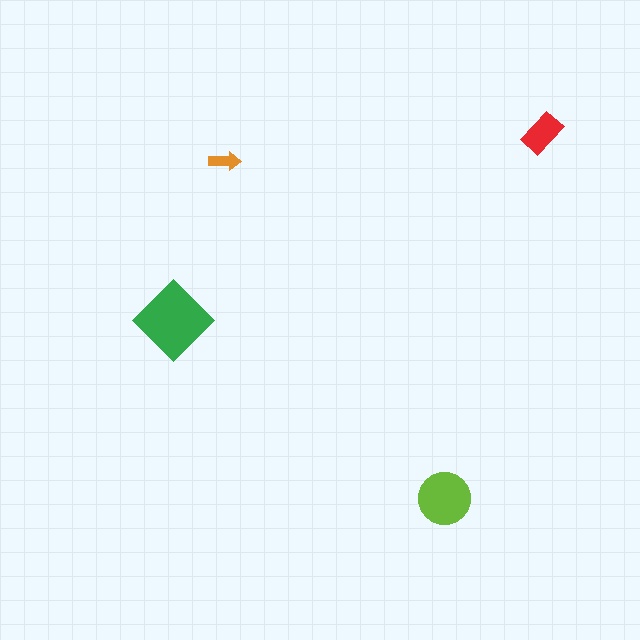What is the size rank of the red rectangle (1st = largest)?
3rd.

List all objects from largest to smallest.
The green diamond, the lime circle, the red rectangle, the orange arrow.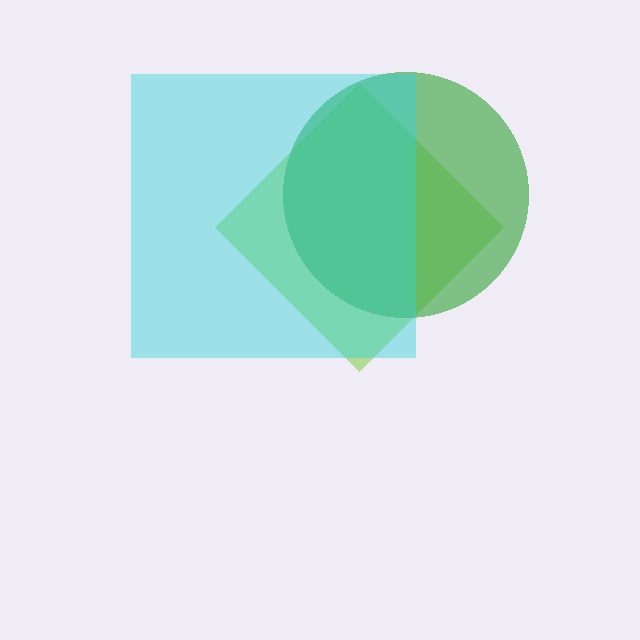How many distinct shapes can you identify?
There are 3 distinct shapes: a lime diamond, a green circle, a cyan square.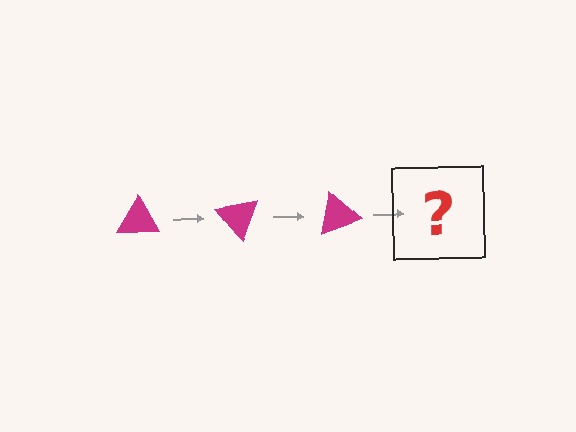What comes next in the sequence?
The next element should be a magenta triangle rotated 150 degrees.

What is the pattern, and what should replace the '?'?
The pattern is that the triangle rotates 50 degrees each step. The '?' should be a magenta triangle rotated 150 degrees.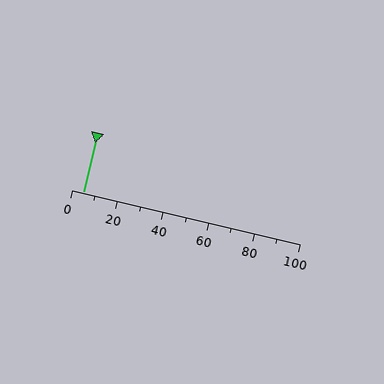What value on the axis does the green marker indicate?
The marker indicates approximately 5.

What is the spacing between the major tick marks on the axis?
The major ticks are spaced 20 apart.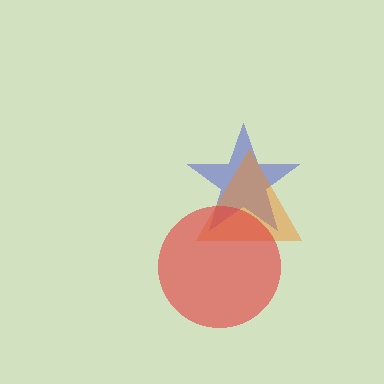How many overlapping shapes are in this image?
There are 3 overlapping shapes in the image.